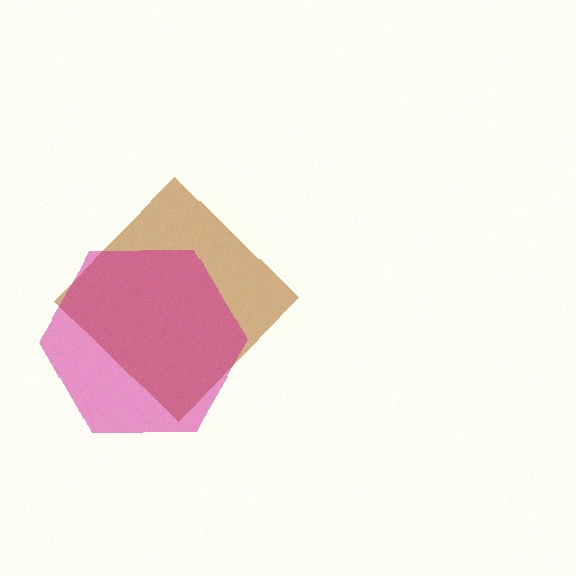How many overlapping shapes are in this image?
There are 2 overlapping shapes in the image.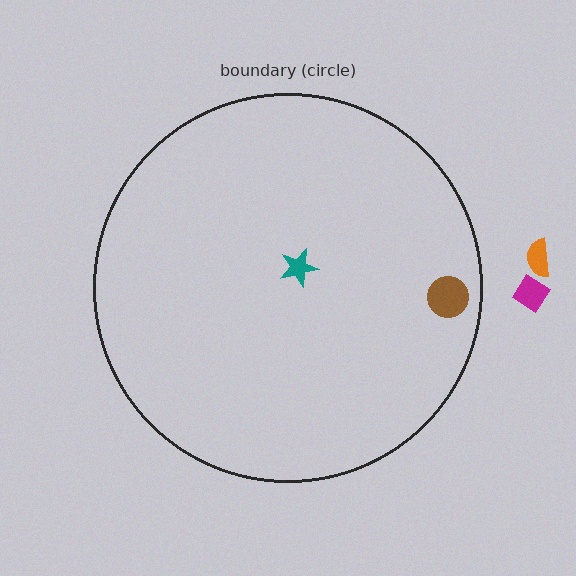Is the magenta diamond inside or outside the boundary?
Outside.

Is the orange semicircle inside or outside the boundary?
Outside.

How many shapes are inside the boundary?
2 inside, 2 outside.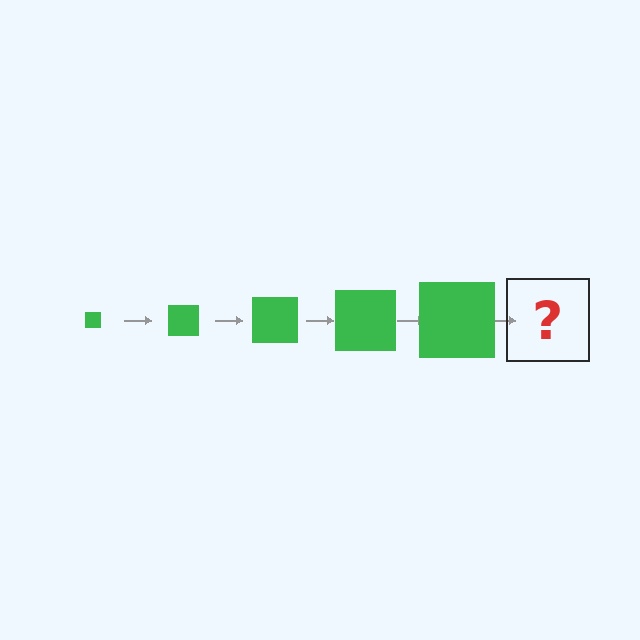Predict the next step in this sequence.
The next step is a green square, larger than the previous one.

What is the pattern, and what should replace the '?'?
The pattern is that the square gets progressively larger each step. The '?' should be a green square, larger than the previous one.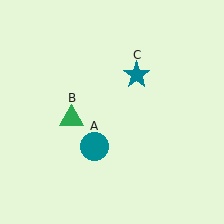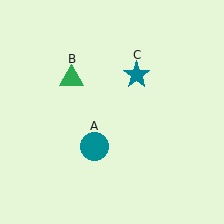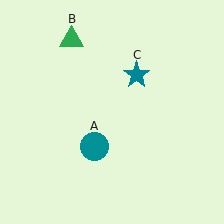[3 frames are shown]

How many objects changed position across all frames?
1 object changed position: green triangle (object B).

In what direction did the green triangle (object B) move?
The green triangle (object B) moved up.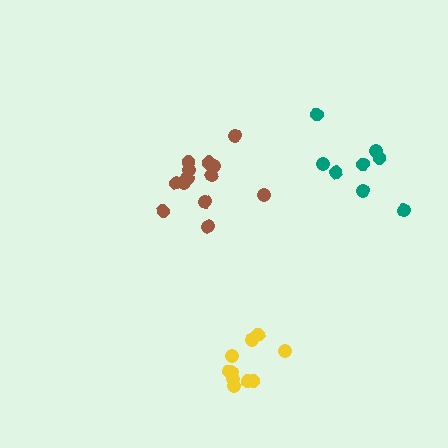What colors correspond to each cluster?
The clusters are colored: brown, yellow, teal.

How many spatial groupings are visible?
There are 3 spatial groupings.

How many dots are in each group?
Group 1: 13 dots, Group 2: 10 dots, Group 3: 8 dots (31 total).